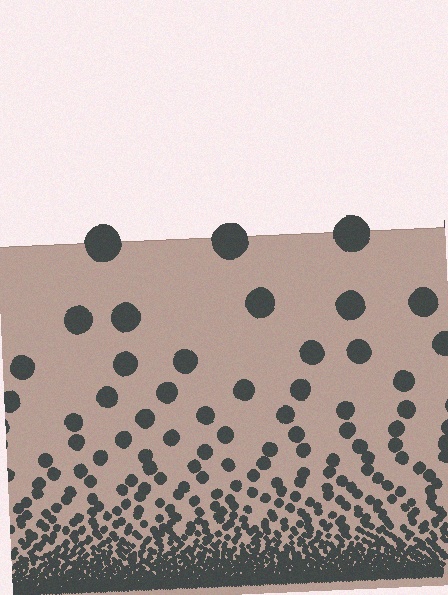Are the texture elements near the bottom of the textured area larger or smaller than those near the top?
Smaller. The gradient is inverted — elements near the bottom are smaller and denser.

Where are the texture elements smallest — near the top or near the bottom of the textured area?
Near the bottom.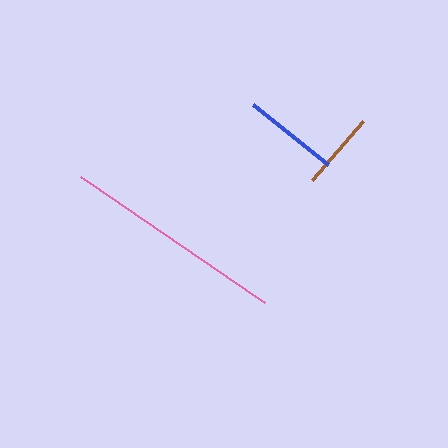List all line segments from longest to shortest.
From longest to shortest: pink, blue, brown.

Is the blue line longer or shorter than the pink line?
The pink line is longer than the blue line.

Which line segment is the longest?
The pink line is the longest at approximately 223 pixels.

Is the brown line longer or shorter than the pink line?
The pink line is longer than the brown line.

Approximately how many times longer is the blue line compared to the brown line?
The blue line is approximately 1.2 times the length of the brown line.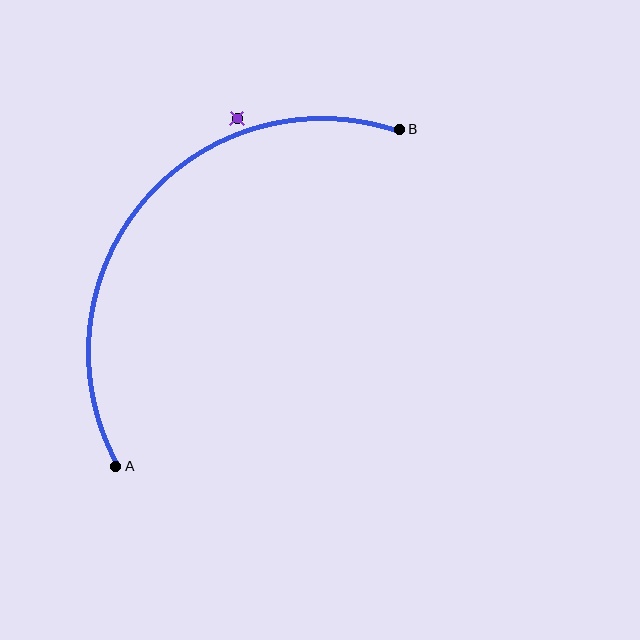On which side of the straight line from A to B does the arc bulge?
The arc bulges above and to the left of the straight line connecting A and B.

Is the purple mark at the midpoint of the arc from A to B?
No — the purple mark does not lie on the arc at all. It sits slightly outside the curve.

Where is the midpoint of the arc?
The arc midpoint is the point on the curve farthest from the straight line joining A and B. It sits above and to the left of that line.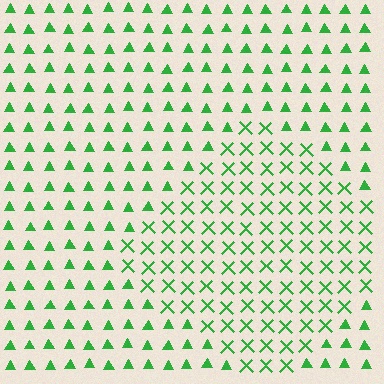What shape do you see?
I see a diamond.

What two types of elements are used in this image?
The image uses X marks inside the diamond region and triangles outside it.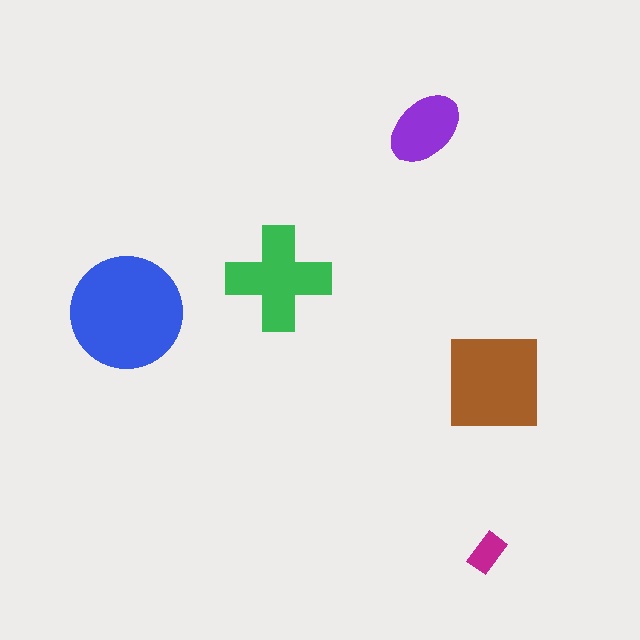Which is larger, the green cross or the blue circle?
The blue circle.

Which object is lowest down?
The magenta rectangle is bottommost.